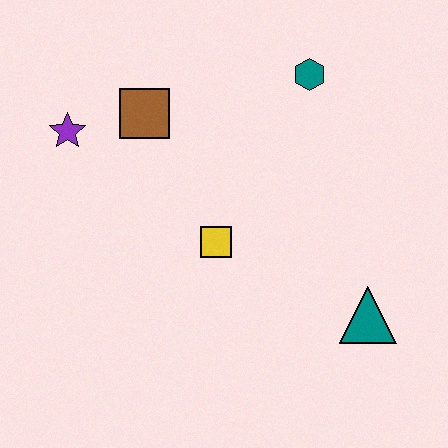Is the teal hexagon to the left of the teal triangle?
Yes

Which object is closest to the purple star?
The brown square is closest to the purple star.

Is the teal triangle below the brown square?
Yes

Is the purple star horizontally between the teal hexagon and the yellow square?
No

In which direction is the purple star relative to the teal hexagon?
The purple star is to the left of the teal hexagon.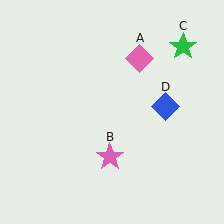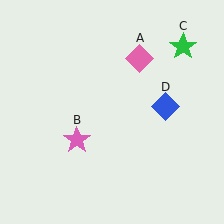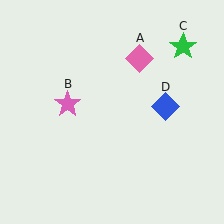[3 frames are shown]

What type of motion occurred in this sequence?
The pink star (object B) rotated clockwise around the center of the scene.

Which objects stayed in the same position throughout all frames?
Pink diamond (object A) and green star (object C) and blue diamond (object D) remained stationary.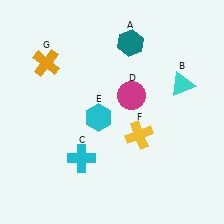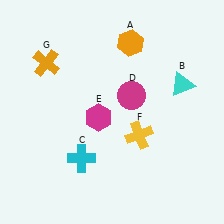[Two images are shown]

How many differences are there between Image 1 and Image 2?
There are 2 differences between the two images.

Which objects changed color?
A changed from teal to orange. E changed from cyan to magenta.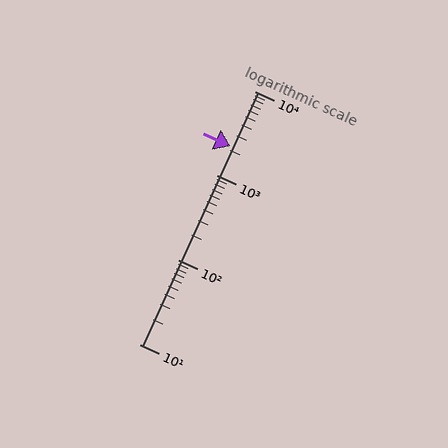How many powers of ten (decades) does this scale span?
The scale spans 3 decades, from 10 to 10000.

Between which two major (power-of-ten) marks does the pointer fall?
The pointer is between 1000 and 10000.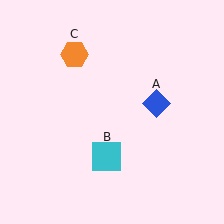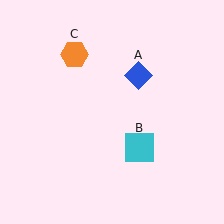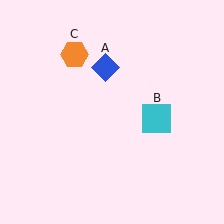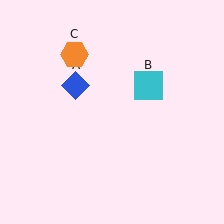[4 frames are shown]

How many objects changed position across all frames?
2 objects changed position: blue diamond (object A), cyan square (object B).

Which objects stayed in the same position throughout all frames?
Orange hexagon (object C) remained stationary.